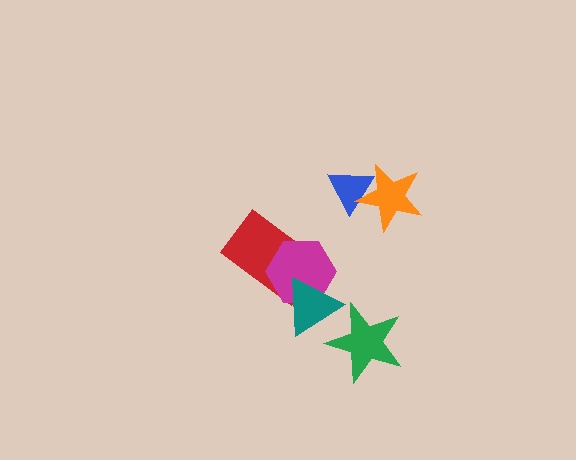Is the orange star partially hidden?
No, no other shape covers it.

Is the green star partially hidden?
Yes, it is partially covered by another shape.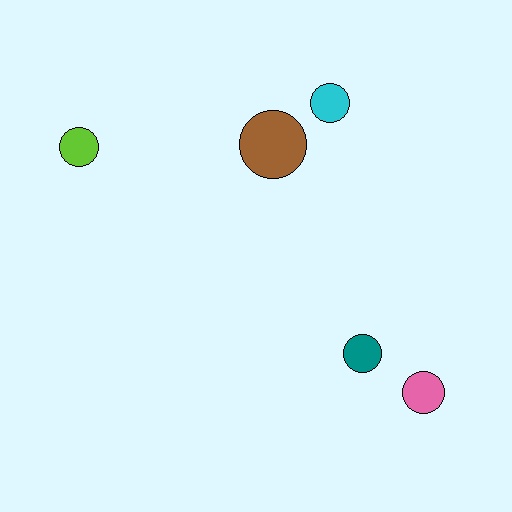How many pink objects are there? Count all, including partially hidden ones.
There is 1 pink object.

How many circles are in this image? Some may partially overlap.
There are 5 circles.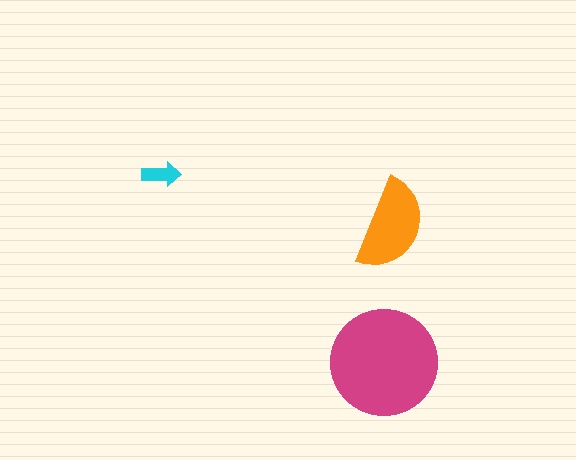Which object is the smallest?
The cyan arrow.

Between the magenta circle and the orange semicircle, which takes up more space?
The magenta circle.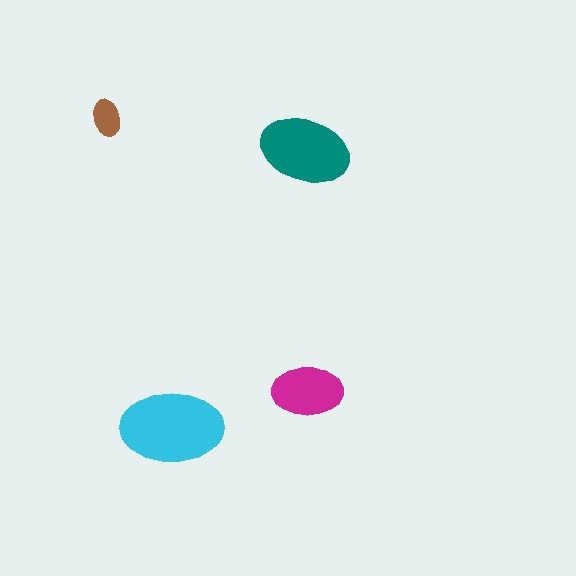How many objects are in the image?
There are 4 objects in the image.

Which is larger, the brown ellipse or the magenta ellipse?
The magenta one.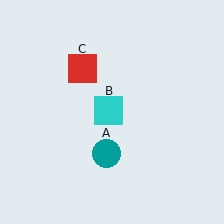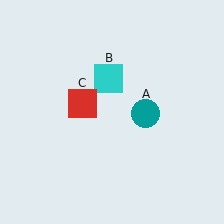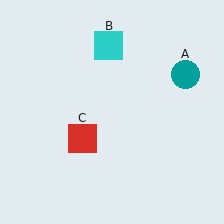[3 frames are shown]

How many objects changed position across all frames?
3 objects changed position: teal circle (object A), cyan square (object B), red square (object C).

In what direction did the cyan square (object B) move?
The cyan square (object B) moved up.